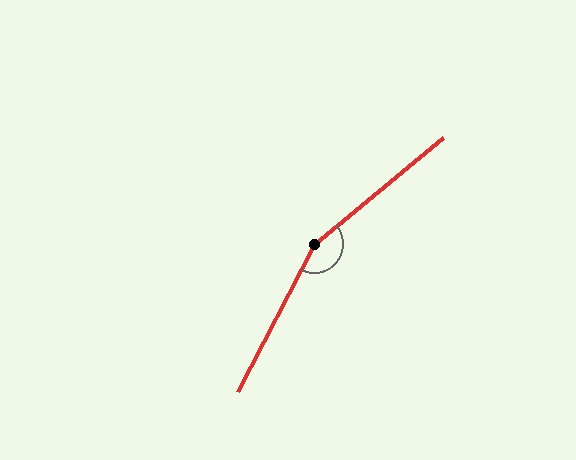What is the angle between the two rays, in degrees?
Approximately 157 degrees.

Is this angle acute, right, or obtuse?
It is obtuse.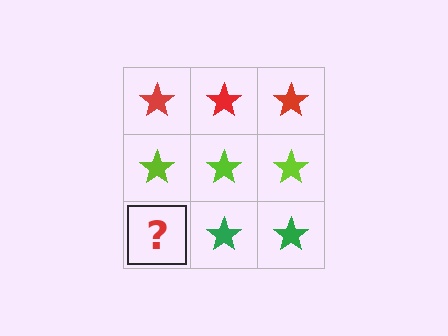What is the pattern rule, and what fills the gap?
The rule is that each row has a consistent color. The gap should be filled with a green star.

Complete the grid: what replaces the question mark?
The question mark should be replaced with a green star.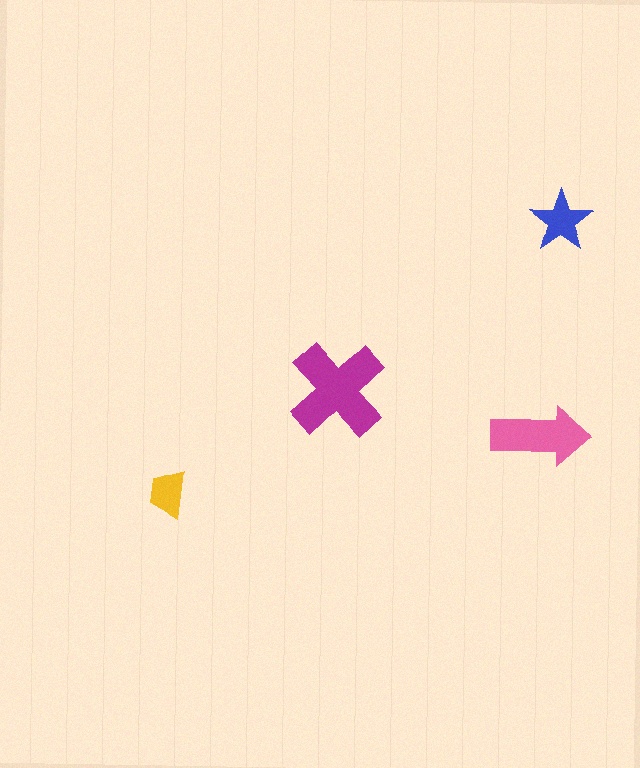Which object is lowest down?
The yellow trapezoid is bottommost.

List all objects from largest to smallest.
The magenta cross, the pink arrow, the blue star, the yellow trapezoid.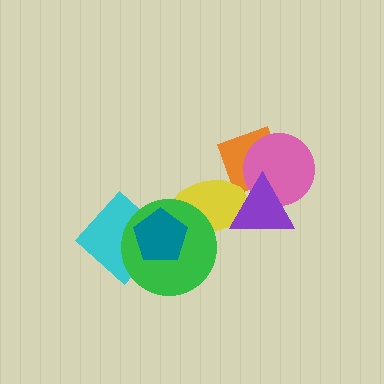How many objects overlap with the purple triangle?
3 objects overlap with the purple triangle.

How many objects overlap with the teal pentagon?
3 objects overlap with the teal pentagon.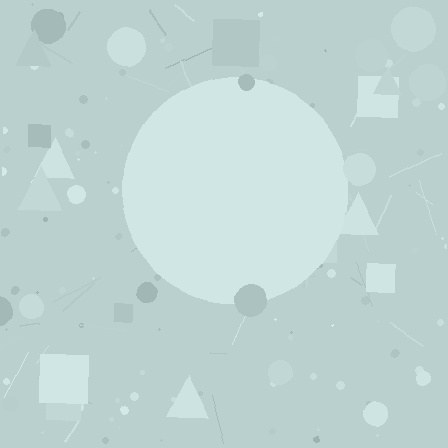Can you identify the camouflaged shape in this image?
The camouflaged shape is a circle.